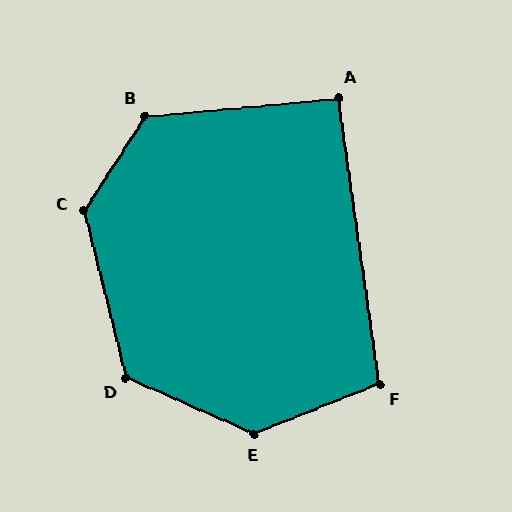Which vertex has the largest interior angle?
E, at approximately 135 degrees.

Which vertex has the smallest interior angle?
A, at approximately 93 degrees.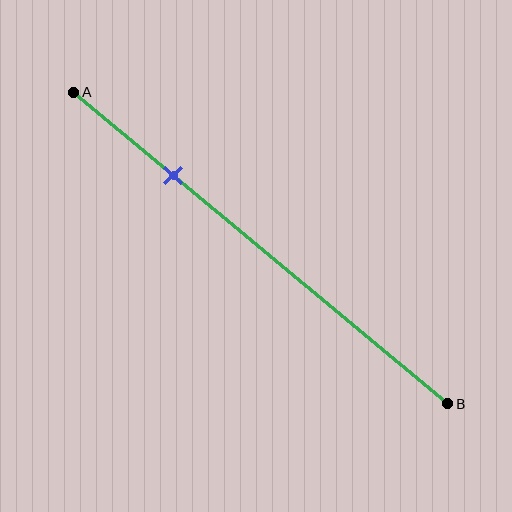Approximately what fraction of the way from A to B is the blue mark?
The blue mark is approximately 25% of the way from A to B.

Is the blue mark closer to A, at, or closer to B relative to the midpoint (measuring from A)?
The blue mark is closer to point A than the midpoint of segment AB.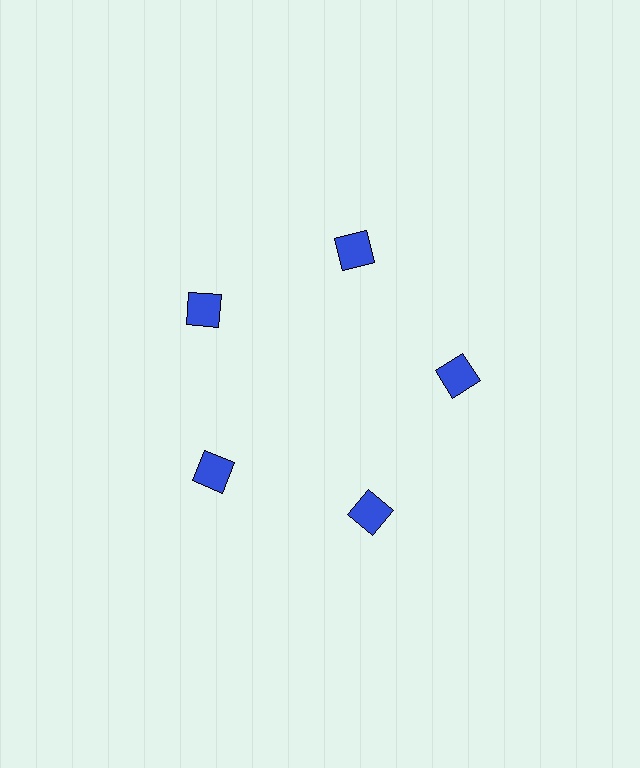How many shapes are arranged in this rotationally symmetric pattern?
There are 5 shapes, arranged in 5 groups of 1.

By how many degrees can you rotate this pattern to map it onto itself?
The pattern maps onto itself every 72 degrees of rotation.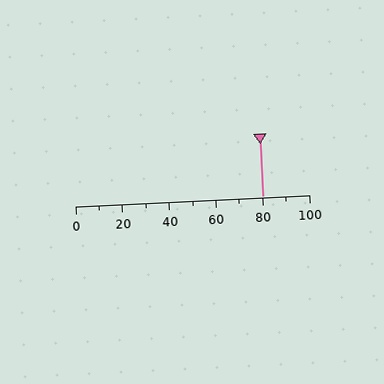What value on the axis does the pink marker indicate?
The marker indicates approximately 80.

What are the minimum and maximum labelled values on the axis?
The axis runs from 0 to 100.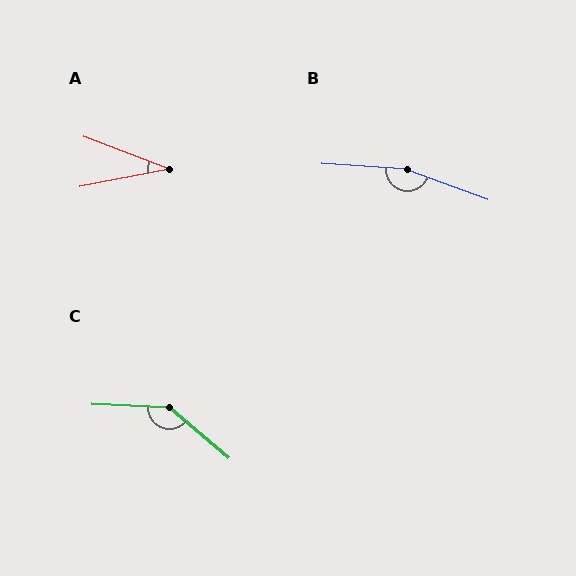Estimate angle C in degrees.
Approximately 142 degrees.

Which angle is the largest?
B, at approximately 163 degrees.